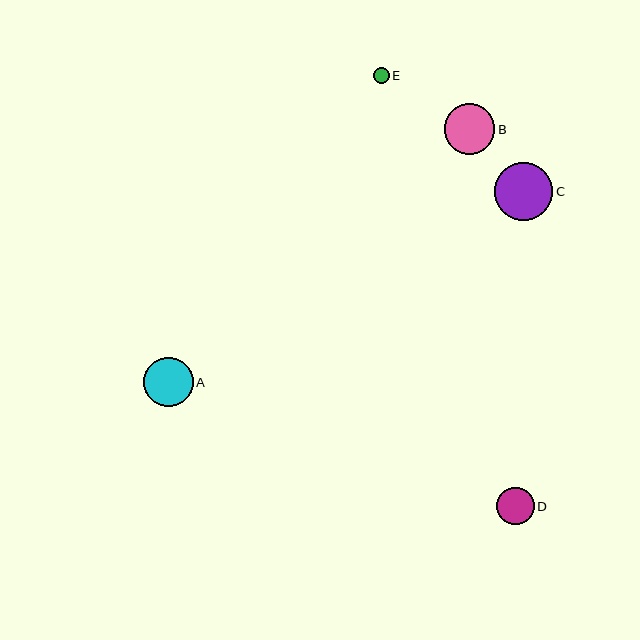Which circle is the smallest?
Circle E is the smallest with a size of approximately 16 pixels.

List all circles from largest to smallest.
From largest to smallest: C, B, A, D, E.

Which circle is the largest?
Circle C is the largest with a size of approximately 58 pixels.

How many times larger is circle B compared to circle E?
Circle B is approximately 3.2 times the size of circle E.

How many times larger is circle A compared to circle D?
Circle A is approximately 1.3 times the size of circle D.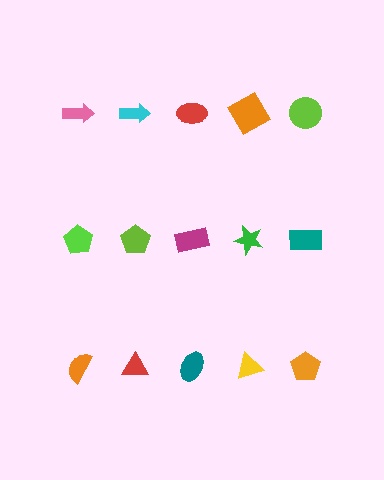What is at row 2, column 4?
A green star.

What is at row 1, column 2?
A cyan arrow.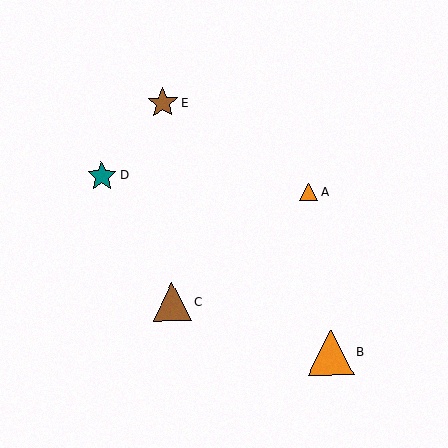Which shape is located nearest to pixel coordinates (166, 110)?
The brown star (labeled E) at (163, 103) is nearest to that location.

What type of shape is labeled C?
Shape C is a brown triangle.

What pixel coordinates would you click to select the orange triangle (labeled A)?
Click at (309, 192) to select the orange triangle A.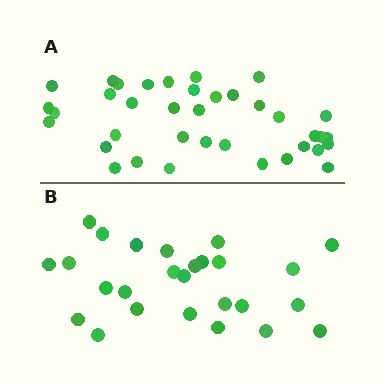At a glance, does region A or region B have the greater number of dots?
Region A (the top region) has more dots.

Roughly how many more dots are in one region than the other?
Region A has roughly 12 or so more dots than region B.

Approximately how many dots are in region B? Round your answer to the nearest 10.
About 30 dots. (The exact count is 26, which rounds to 30.)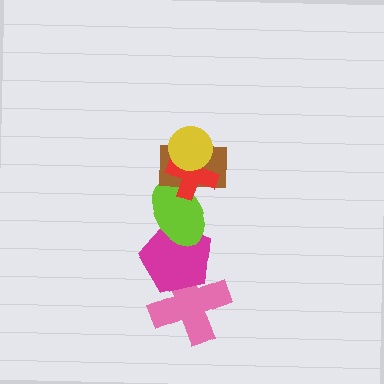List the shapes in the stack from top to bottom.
From top to bottom: the yellow circle, the red cross, the brown rectangle, the lime ellipse, the magenta pentagon, the pink cross.